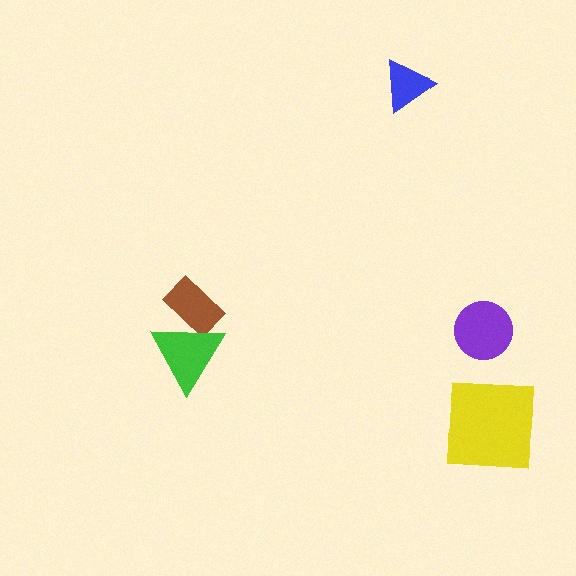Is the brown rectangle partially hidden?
Yes, it is partially covered by another shape.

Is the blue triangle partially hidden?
No, no other shape covers it.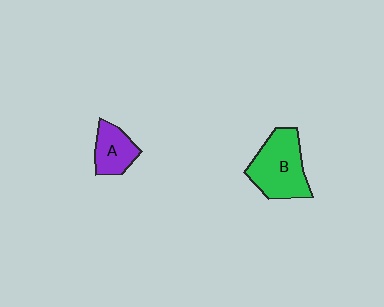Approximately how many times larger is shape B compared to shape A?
Approximately 1.8 times.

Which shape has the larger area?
Shape B (green).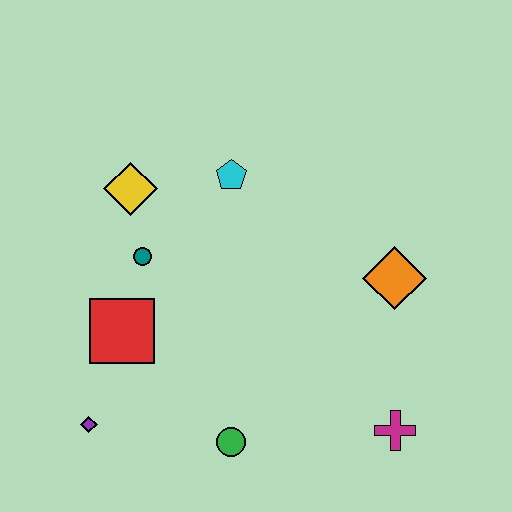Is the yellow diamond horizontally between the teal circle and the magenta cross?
No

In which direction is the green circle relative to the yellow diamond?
The green circle is below the yellow diamond.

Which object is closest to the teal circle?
The yellow diamond is closest to the teal circle.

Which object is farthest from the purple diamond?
The orange diamond is farthest from the purple diamond.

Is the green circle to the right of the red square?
Yes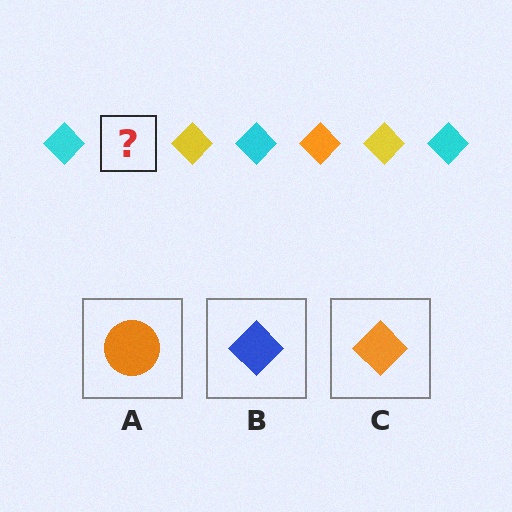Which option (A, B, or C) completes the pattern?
C.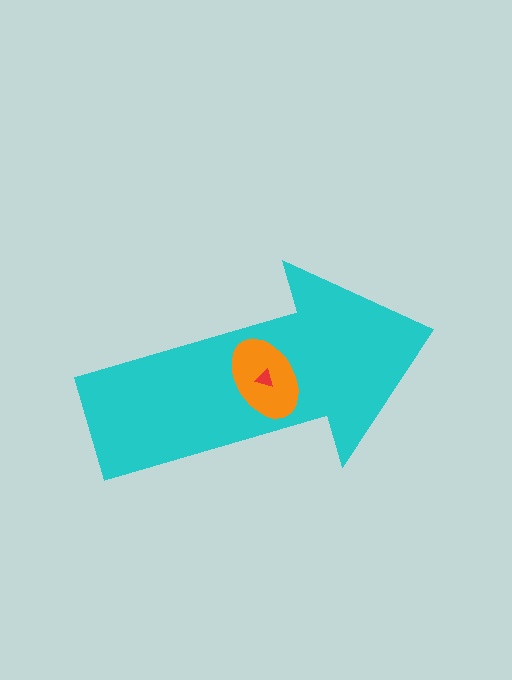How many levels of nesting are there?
3.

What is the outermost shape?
The cyan arrow.